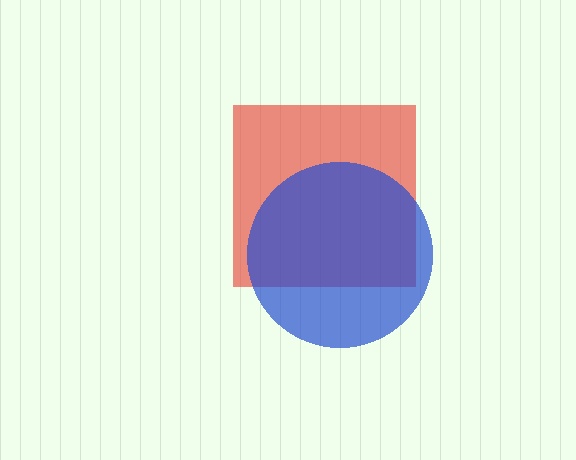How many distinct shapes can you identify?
There are 2 distinct shapes: a red square, a blue circle.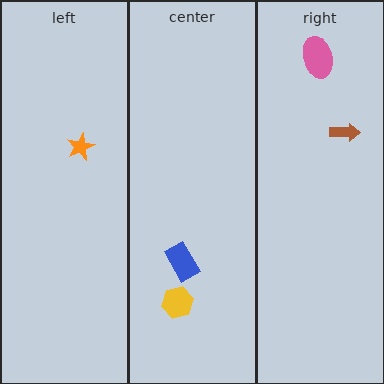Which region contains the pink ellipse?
The right region.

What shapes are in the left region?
The orange star.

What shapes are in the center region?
The yellow hexagon, the blue rectangle.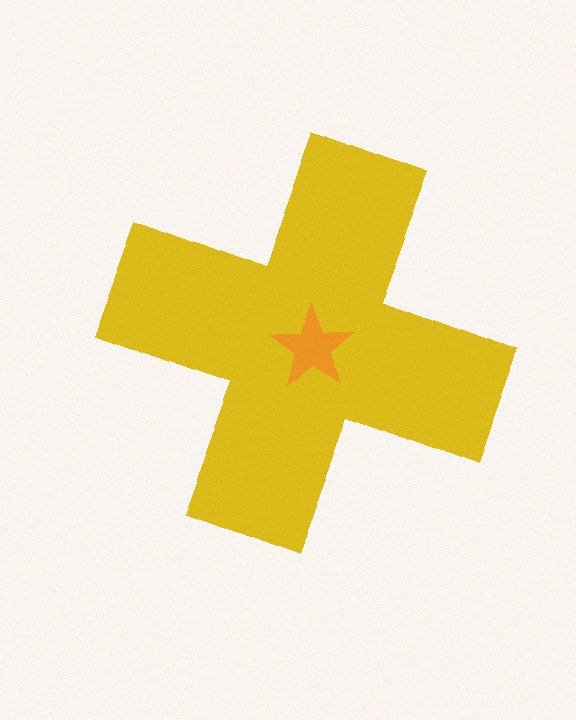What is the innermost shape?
The orange star.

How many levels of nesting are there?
2.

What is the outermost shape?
The yellow cross.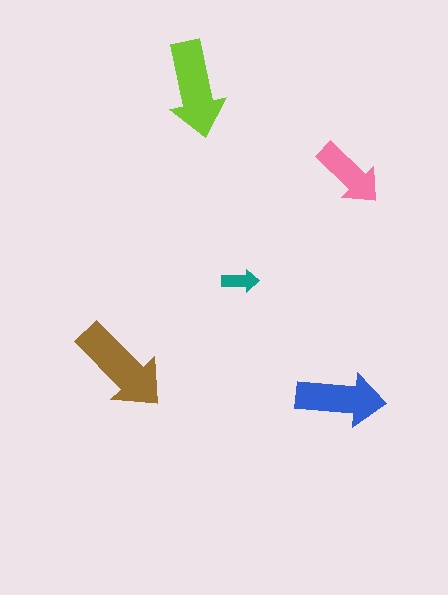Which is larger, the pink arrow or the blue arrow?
The blue one.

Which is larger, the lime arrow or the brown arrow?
The brown one.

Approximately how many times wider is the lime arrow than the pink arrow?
About 1.5 times wider.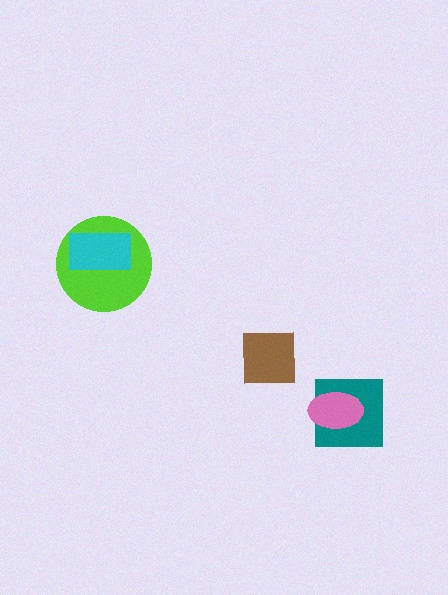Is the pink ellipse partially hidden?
No, no other shape covers it.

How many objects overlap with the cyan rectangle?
1 object overlaps with the cyan rectangle.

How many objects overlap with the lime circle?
1 object overlaps with the lime circle.